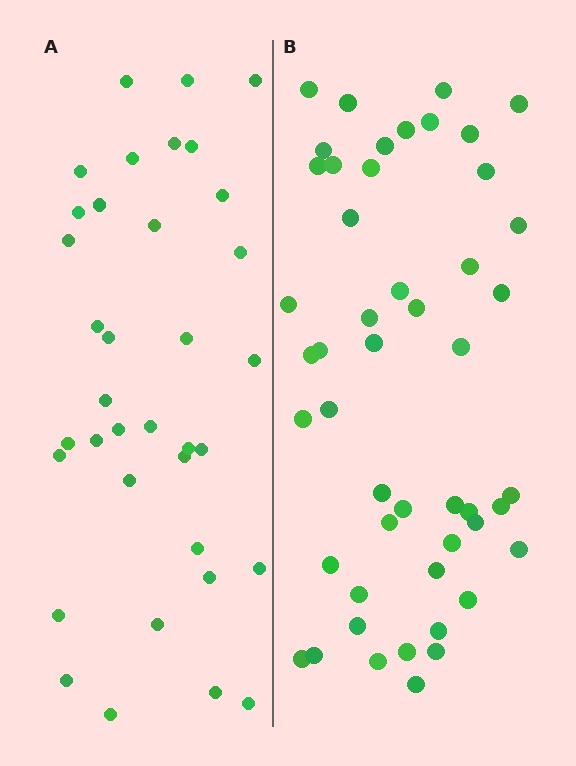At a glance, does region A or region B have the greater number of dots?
Region B (the right region) has more dots.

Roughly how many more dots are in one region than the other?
Region B has approximately 15 more dots than region A.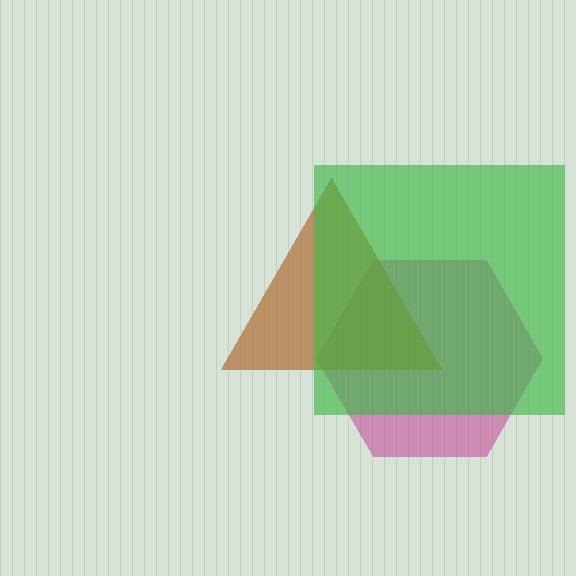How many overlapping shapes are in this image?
There are 3 overlapping shapes in the image.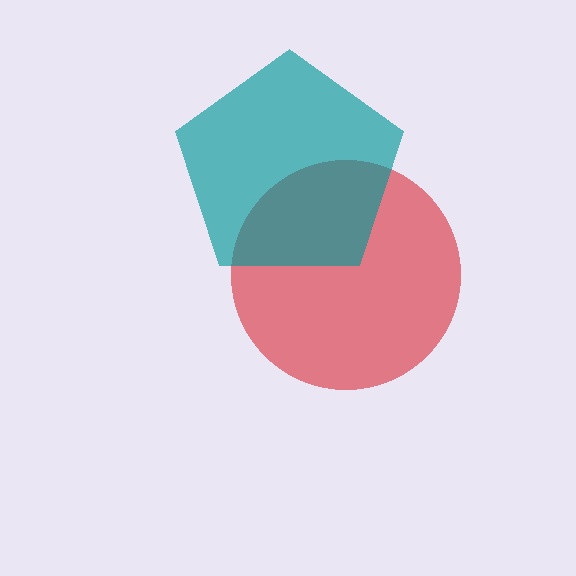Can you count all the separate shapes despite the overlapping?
Yes, there are 2 separate shapes.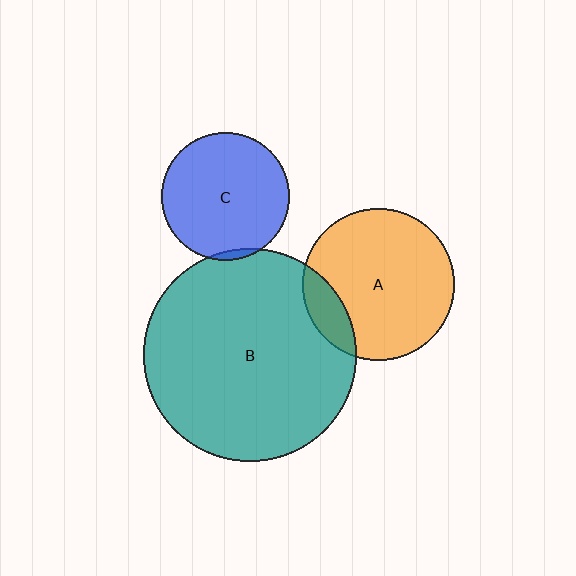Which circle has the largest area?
Circle B (teal).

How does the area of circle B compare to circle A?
Approximately 2.0 times.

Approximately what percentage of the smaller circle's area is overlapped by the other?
Approximately 5%.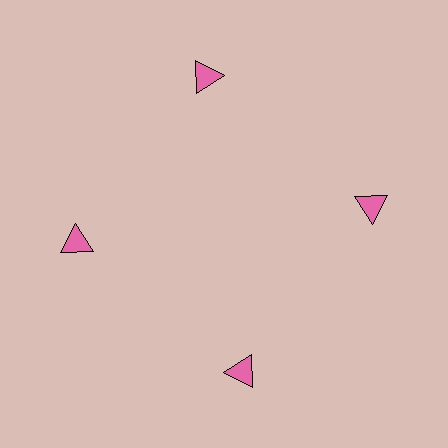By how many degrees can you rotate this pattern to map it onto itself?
The pattern maps onto itself every 90 degrees of rotation.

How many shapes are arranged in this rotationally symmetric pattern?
There are 4 shapes, arranged in 4 groups of 1.